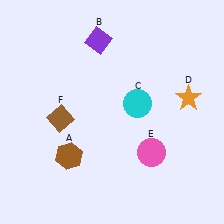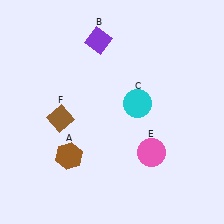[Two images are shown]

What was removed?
The orange star (D) was removed in Image 2.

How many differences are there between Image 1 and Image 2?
There is 1 difference between the two images.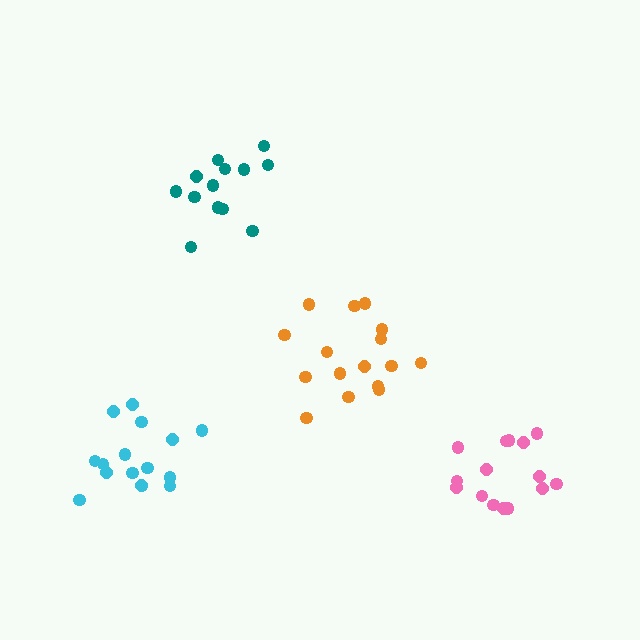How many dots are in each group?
Group 1: 13 dots, Group 2: 16 dots, Group 3: 15 dots, Group 4: 16 dots (60 total).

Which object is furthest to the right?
The pink cluster is rightmost.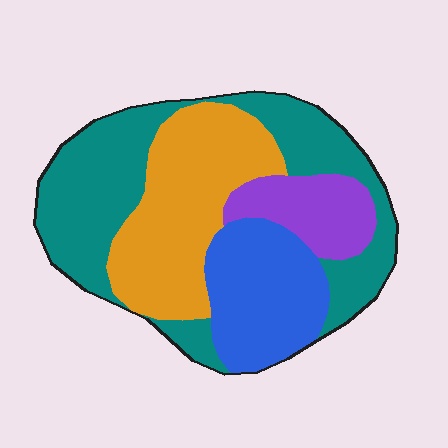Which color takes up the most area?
Teal, at roughly 40%.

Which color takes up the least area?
Purple, at roughly 10%.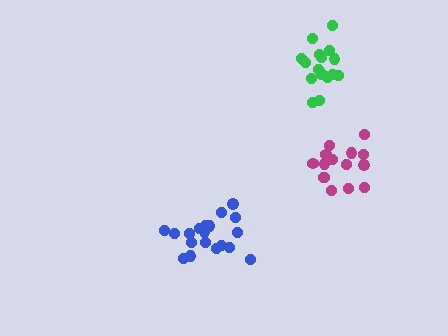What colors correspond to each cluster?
The clusters are colored: blue, green, magenta.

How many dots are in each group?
Group 1: 19 dots, Group 2: 16 dots, Group 3: 15 dots (50 total).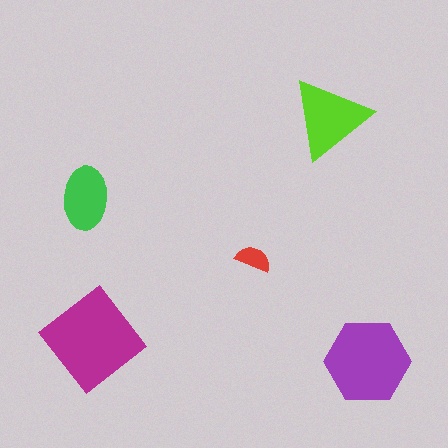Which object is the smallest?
The red semicircle.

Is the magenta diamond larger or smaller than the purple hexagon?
Larger.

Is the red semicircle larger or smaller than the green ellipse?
Smaller.